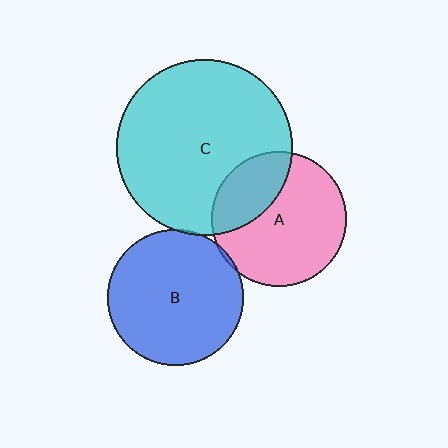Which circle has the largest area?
Circle C (cyan).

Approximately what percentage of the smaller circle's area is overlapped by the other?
Approximately 30%.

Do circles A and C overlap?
Yes.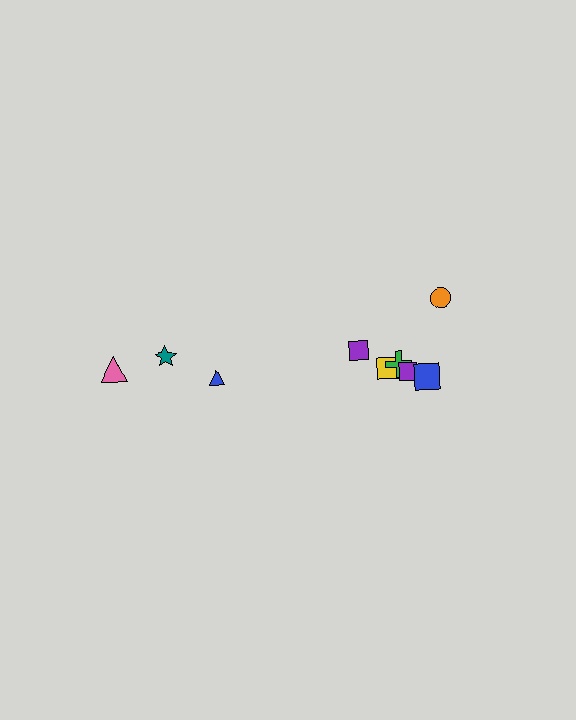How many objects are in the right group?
There are 6 objects.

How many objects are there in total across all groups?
There are 9 objects.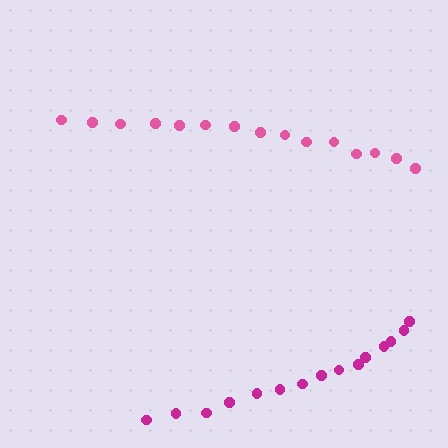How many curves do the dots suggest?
There are 2 distinct paths.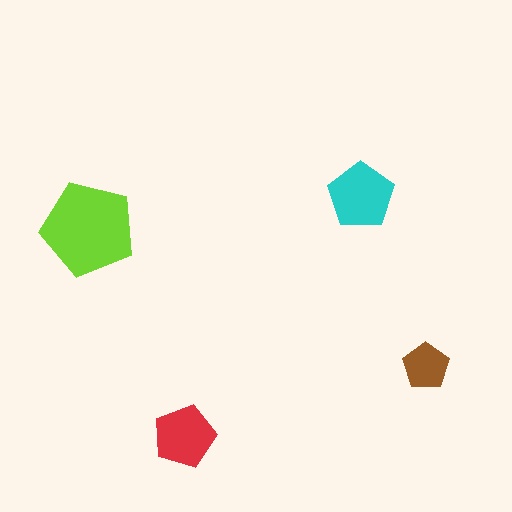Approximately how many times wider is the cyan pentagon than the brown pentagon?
About 1.5 times wider.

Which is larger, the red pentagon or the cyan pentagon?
The cyan one.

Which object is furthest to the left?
The lime pentagon is leftmost.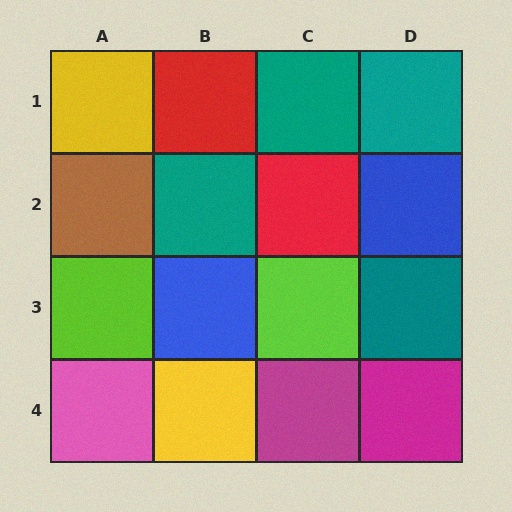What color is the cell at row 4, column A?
Pink.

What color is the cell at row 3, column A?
Lime.